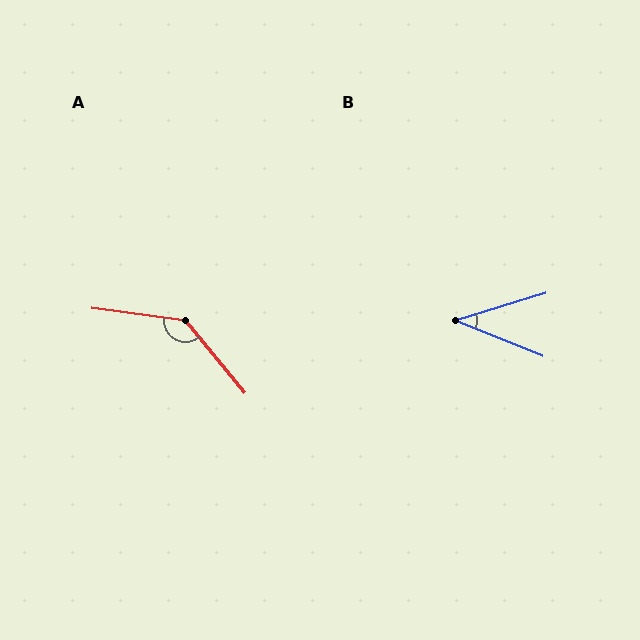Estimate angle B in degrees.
Approximately 39 degrees.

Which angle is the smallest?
B, at approximately 39 degrees.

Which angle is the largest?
A, at approximately 137 degrees.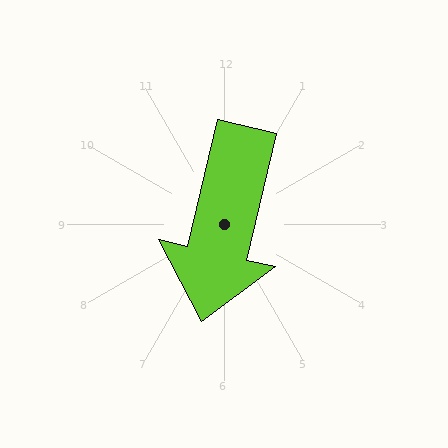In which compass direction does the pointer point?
South.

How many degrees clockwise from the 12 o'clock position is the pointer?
Approximately 193 degrees.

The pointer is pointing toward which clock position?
Roughly 6 o'clock.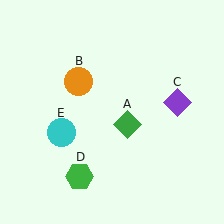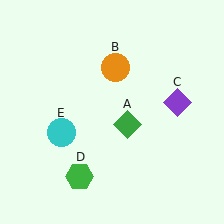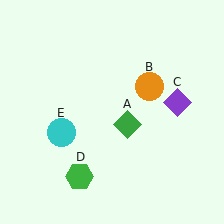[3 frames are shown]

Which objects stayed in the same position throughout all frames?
Green diamond (object A) and purple diamond (object C) and green hexagon (object D) and cyan circle (object E) remained stationary.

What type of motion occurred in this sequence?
The orange circle (object B) rotated clockwise around the center of the scene.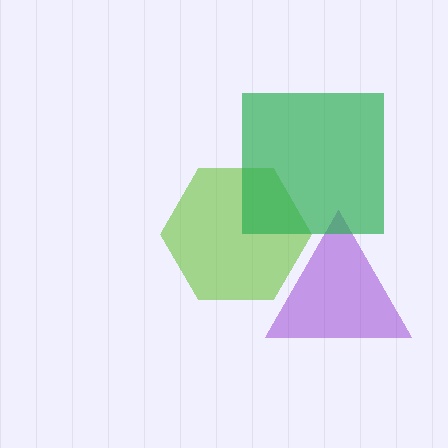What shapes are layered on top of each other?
The layered shapes are: a lime hexagon, a purple triangle, a green square.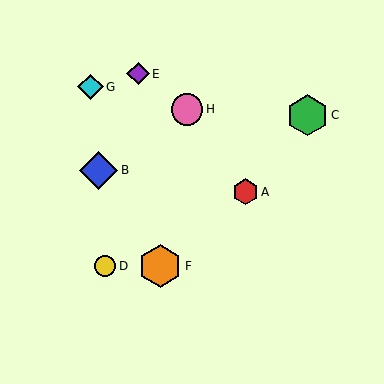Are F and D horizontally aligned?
Yes, both are at y≈266.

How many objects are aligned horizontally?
2 objects (D, F) are aligned horizontally.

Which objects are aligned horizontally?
Objects D, F are aligned horizontally.